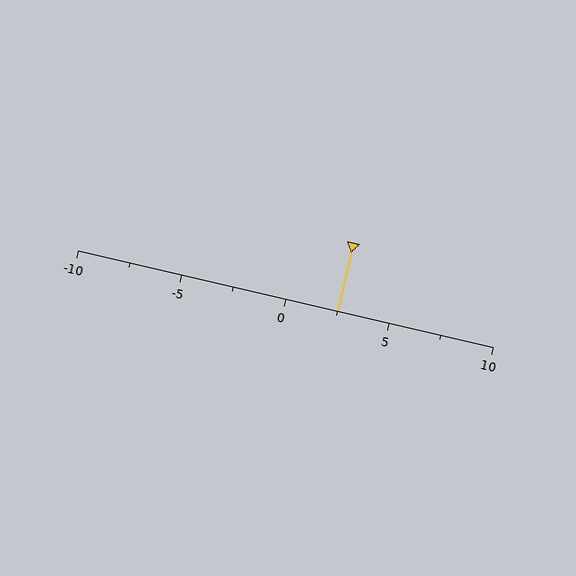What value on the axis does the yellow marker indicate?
The marker indicates approximately 2.5.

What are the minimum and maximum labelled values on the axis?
The axis runs from -10 to 10.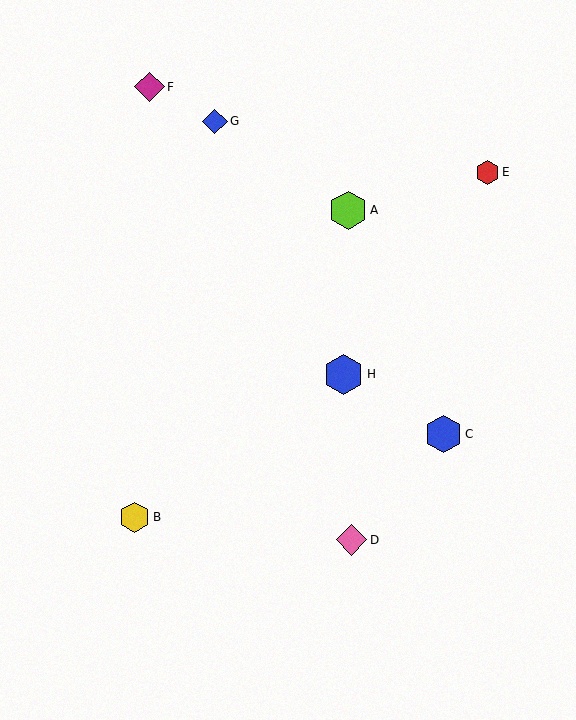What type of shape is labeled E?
Shape E is a red hexagon.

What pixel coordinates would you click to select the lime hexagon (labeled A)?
Click at (348, 210) to select the lime hexagon A.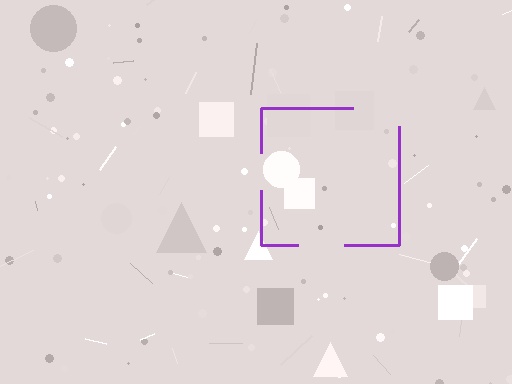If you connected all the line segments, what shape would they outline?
They would outline a square.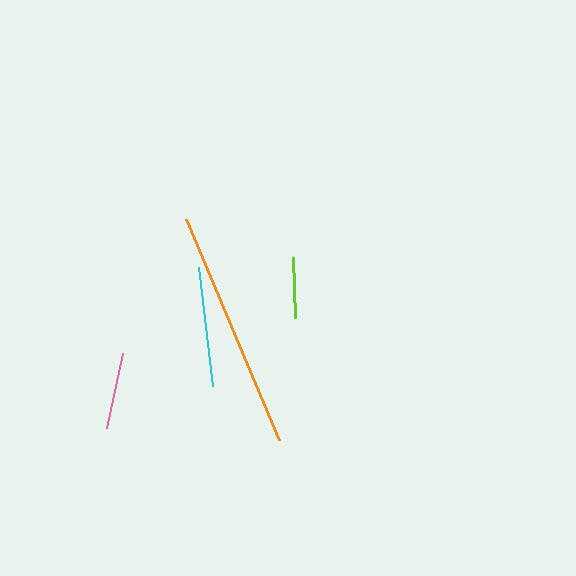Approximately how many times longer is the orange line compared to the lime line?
The orange line is approximately 3.9 times the length of the lime line.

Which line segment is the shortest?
The lime line is the shortest at approximately 62 pixels.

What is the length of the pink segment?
The pink segment is approximately 76 pixels long.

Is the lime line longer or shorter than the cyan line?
The cyan line is longer than the lime line.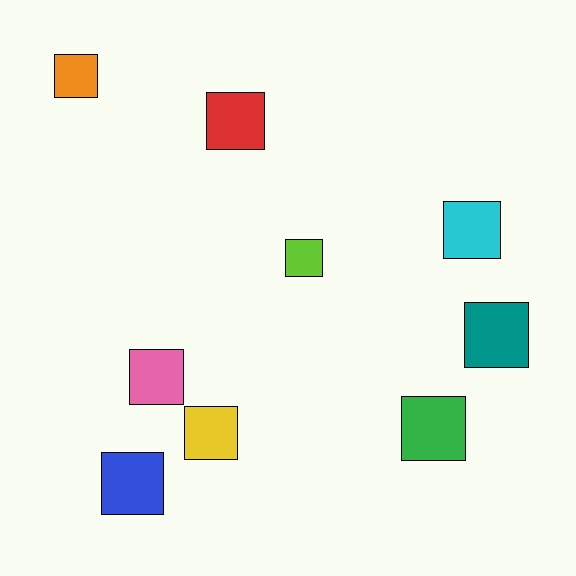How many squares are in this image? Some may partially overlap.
There are 9 squares.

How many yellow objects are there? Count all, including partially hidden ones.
There is 1 yellow object.